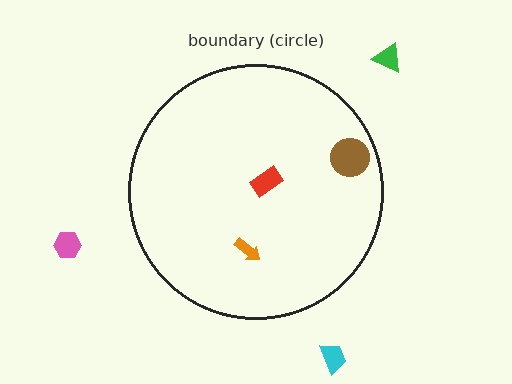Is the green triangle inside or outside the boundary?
Outside.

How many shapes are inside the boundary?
3 inside, 3 outside.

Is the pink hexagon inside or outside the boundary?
Outside.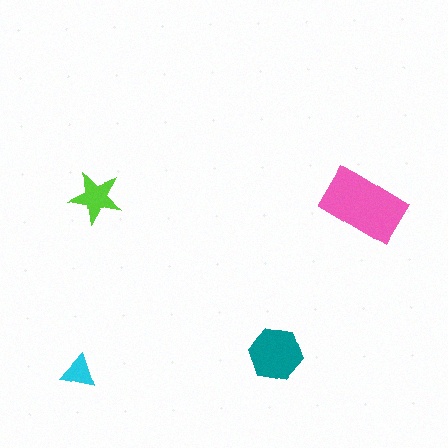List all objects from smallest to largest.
The cyan triangle, the lime star, the teal hexagon, the pink rectangle.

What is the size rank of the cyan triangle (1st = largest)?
4th.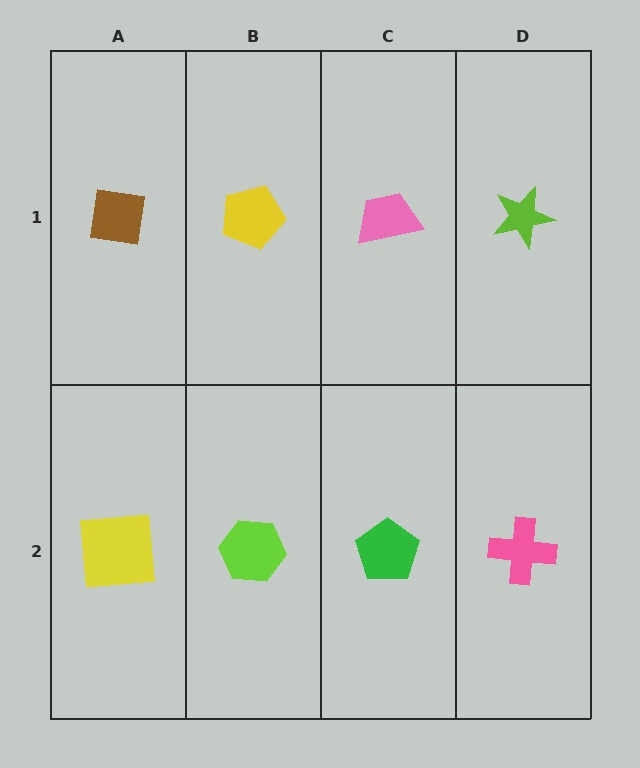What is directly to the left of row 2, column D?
A green pentagon.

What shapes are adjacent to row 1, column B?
A lime hexagon (row 2, column B), a brown square (row 1, column A), a pink trapezoid (row 1, column C).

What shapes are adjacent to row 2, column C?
A pink trapezoid (row 1, column C), a lime hexagon (row 2, column B), a pink cross (row 2, column D).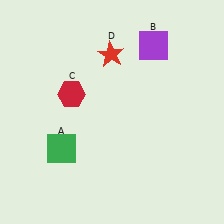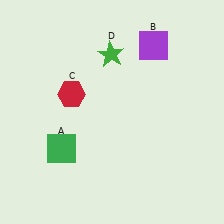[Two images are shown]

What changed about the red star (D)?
In Image 1, D is red. In Image 2, it changed to green.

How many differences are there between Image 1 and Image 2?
There is 1 difference between the two images.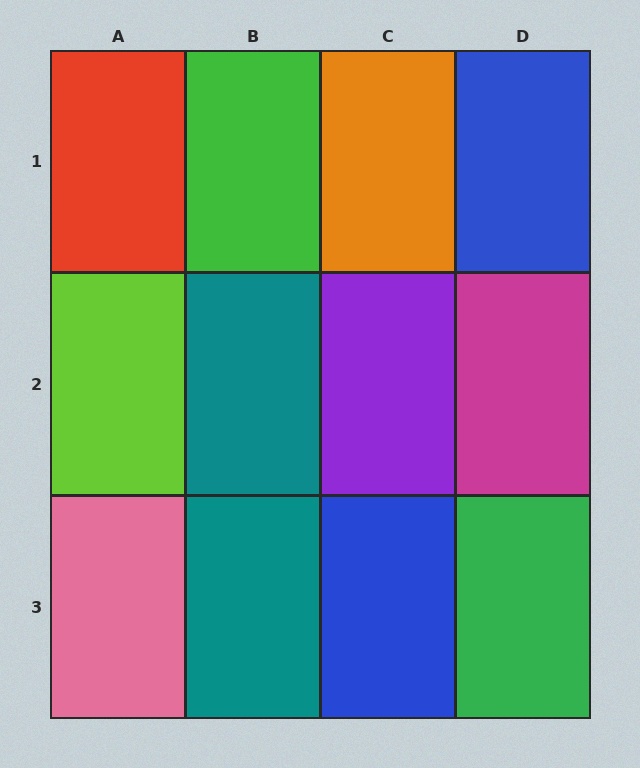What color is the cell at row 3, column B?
Teal.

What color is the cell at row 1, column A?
Red.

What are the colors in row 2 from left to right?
Lime, teal, purple, magenta.